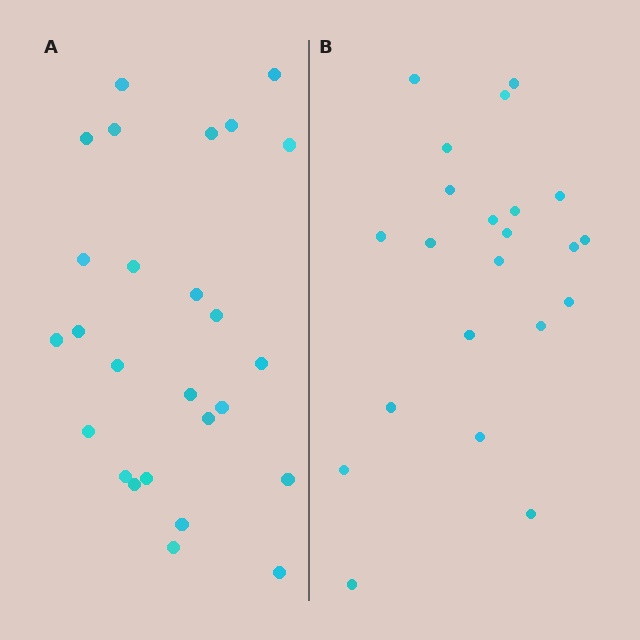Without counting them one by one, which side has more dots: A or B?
Region A (the left region) has more dots.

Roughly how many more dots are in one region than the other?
Region A has about 4 more dots than region B.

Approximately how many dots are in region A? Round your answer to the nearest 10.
About 30 dots. (The exact count is 26, which rounds to 30.)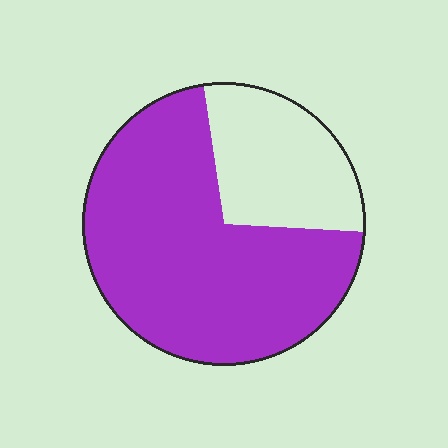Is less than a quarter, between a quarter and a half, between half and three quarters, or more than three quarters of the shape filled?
Between half and three quarters.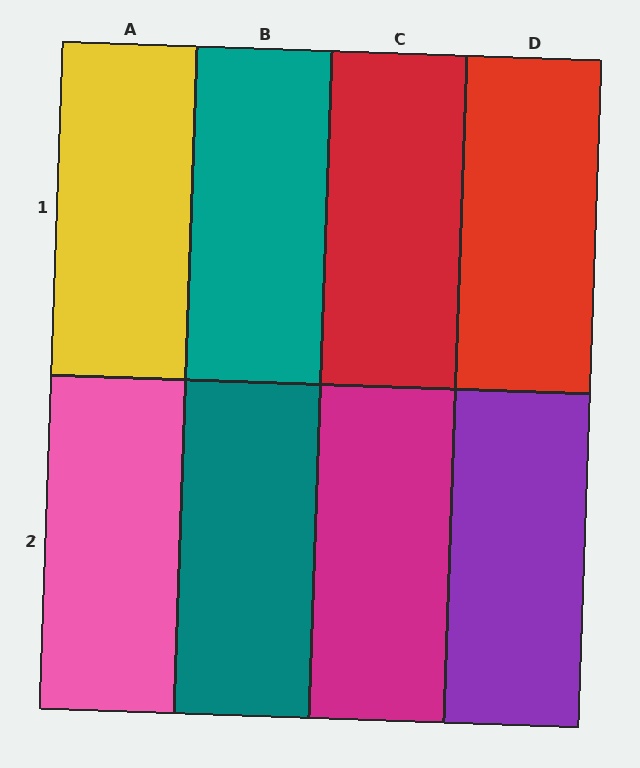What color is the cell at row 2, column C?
Magenta.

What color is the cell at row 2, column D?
Purple.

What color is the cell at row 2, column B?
Teal.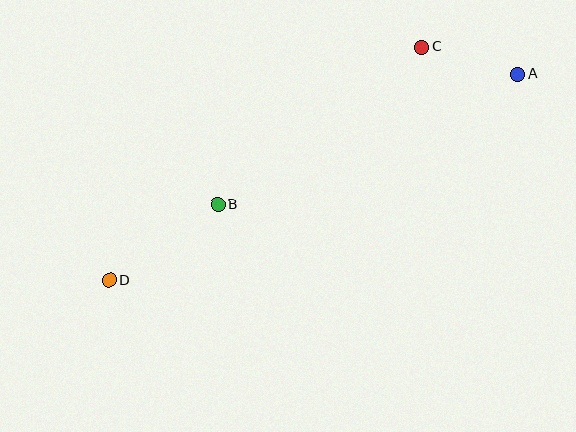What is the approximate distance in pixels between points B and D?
The distance between B and D is approximately 133 pixels.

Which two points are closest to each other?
Points A and C are closest to each other.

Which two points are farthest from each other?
Points A and D are farthest from each other.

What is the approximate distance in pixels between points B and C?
The distance between B and C is approximately 257 pixels.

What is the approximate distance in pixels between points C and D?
The distance between C and D is approximately 390 pixels.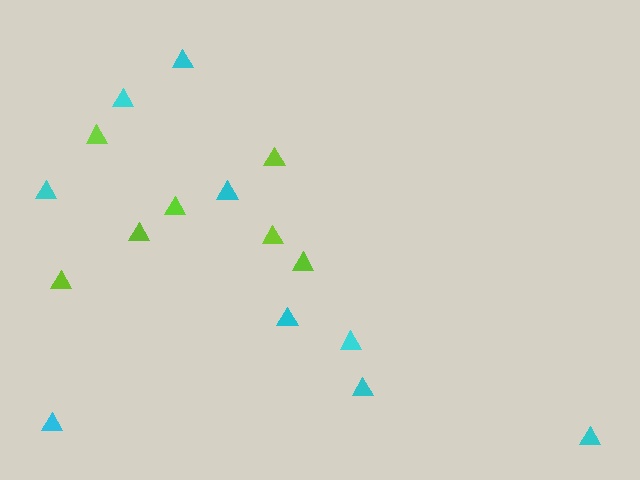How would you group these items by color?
There are 2 groups: one group of cyan triangles (9) and one group of lime triangles (7).